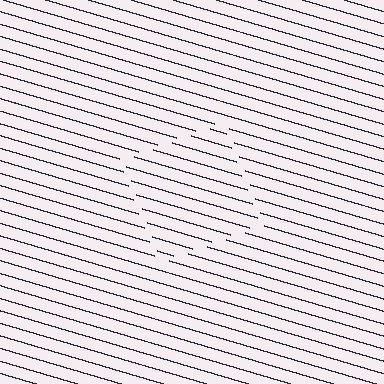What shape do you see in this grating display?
An illusory square. The interior of the shape contains the same grating, shifted by half a period — the contour is defined by the phase discontinuity where line-ends from the inner and outer gratings abut.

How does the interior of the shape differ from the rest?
The interior of the shape contains the same grating, shifted by half a period — the contour is defined by the phase discontinuity where line-ends from the inner and outer gratings abut.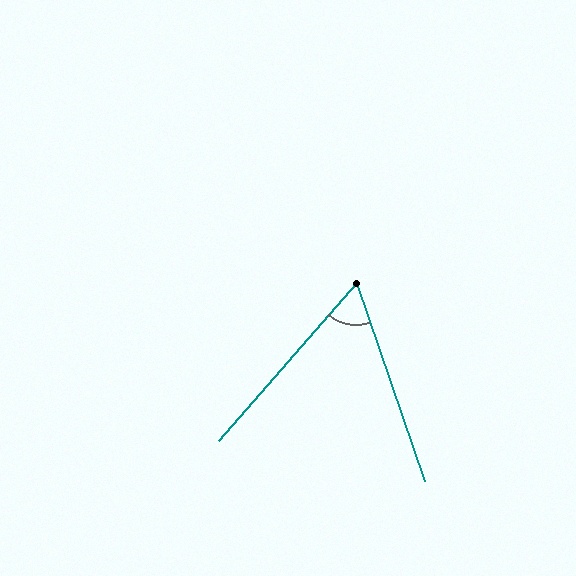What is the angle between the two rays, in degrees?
Approximately 60 degrees.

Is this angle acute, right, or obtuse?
It is acute.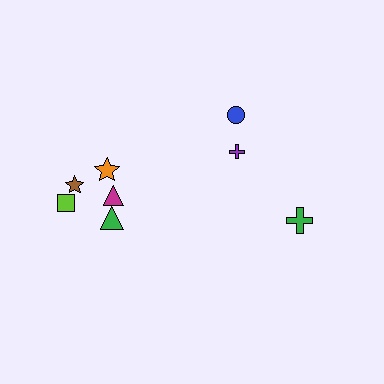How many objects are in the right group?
There are 3 objects.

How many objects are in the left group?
There are 5 objects.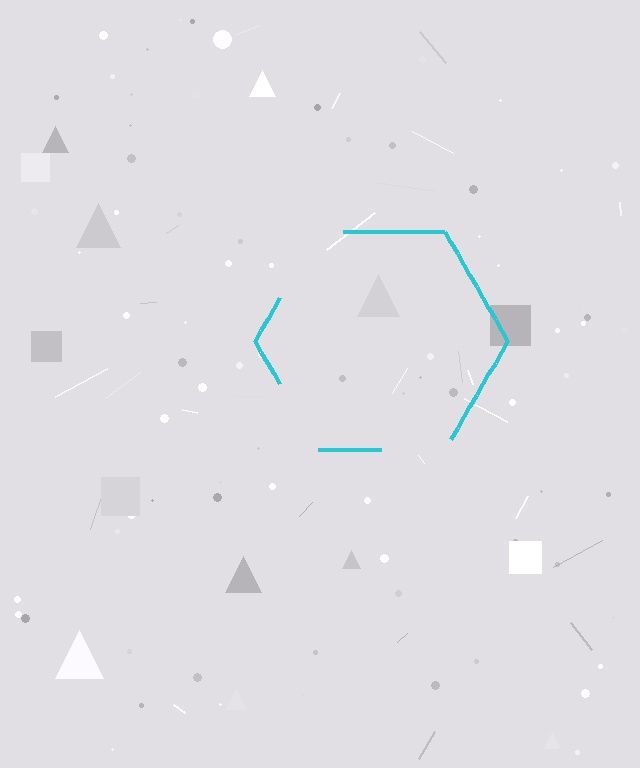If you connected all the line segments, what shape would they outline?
They would outline a hexagon.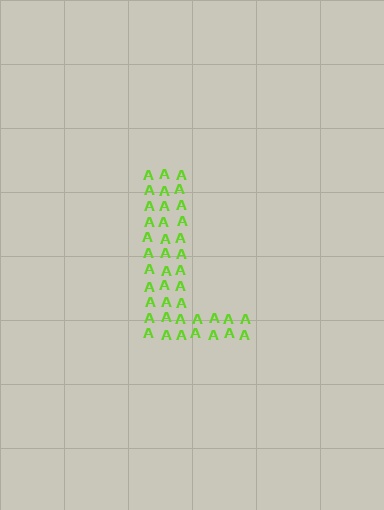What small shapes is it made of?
It is made of small letter A's.